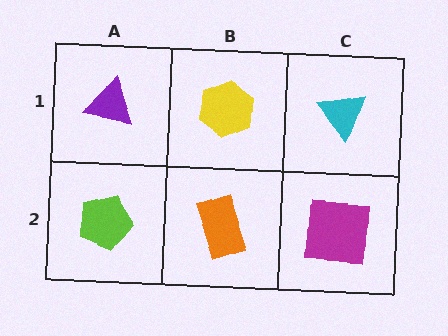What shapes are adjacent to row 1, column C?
A magenta square (row 2, column C), a yellow hexagon (row 1, column B).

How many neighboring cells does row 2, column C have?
2.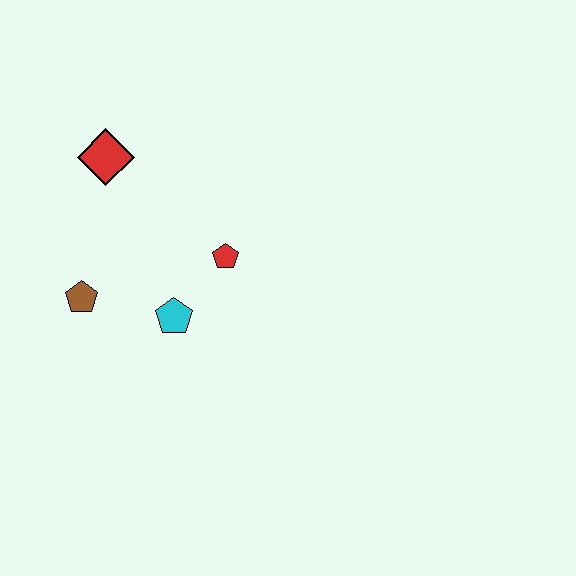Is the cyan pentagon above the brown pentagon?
No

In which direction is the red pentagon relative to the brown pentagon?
The red pentagon is to the right of the brown pentagon.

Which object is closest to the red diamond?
The brown pentagon is closest to the red diamond.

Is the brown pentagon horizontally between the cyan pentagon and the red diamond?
No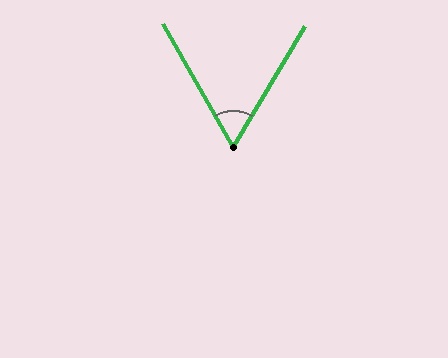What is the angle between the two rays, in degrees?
Approximately 60 degrees.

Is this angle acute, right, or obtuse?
It is acute.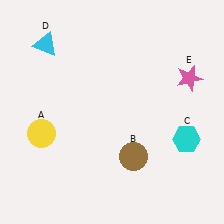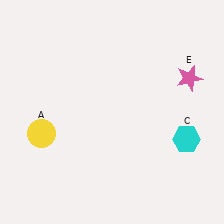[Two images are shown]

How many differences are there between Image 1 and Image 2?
There are 2 differences between the two images.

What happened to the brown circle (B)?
The brown circle (B) was removed in Image 2. It was in the bottom-right area of Image 1.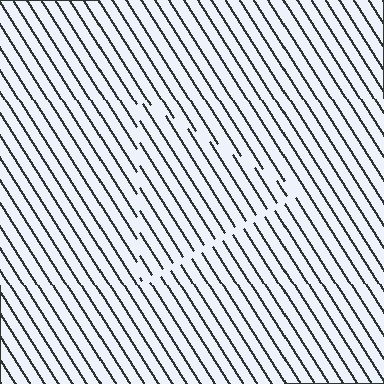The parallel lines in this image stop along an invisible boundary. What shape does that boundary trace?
An illusory triangle. The interior of the shape contains the same grating, shifted by half a period — the contour is defined by the phase discontinuity where line-ends from the inner and outer gratings abut.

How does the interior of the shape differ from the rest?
The interior of the shape contains the same grating, shifted by half a period — the contour is defined by the phase discontinuity where line-ends from the inner and outer gratings abut.